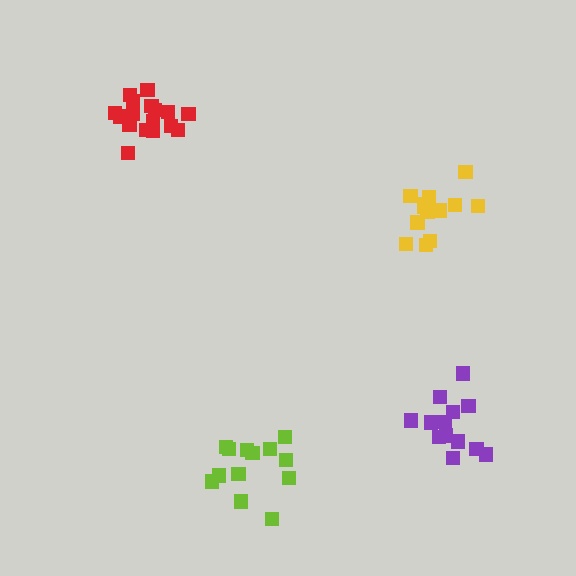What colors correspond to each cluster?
The clusters are colored: purple, yellow, red, lime.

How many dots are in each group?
Group 1: 14 dots, Group 2: 13 dots, Group 3: 17 dots, Group 4: 13 dots (57 total).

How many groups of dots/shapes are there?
There are 4 groups.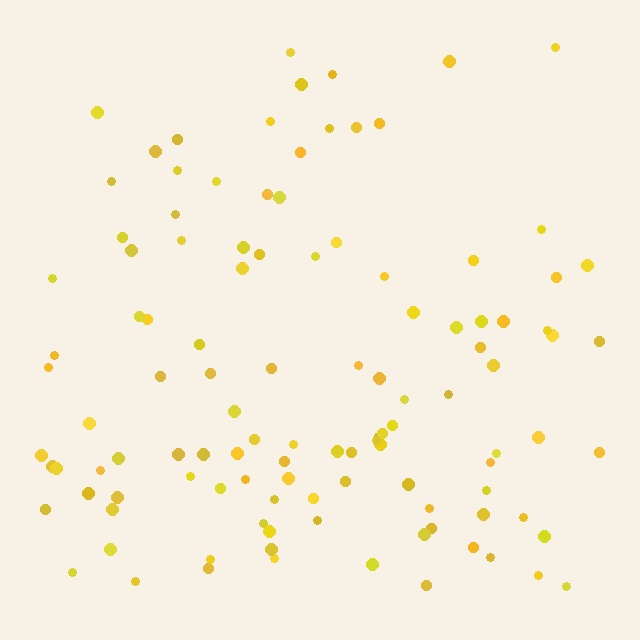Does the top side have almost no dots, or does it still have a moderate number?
Still a moderate number, just noticeably fewer than the bottom.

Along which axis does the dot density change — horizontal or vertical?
Vertical.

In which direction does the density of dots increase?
From top to bottom, with the bottom side densest.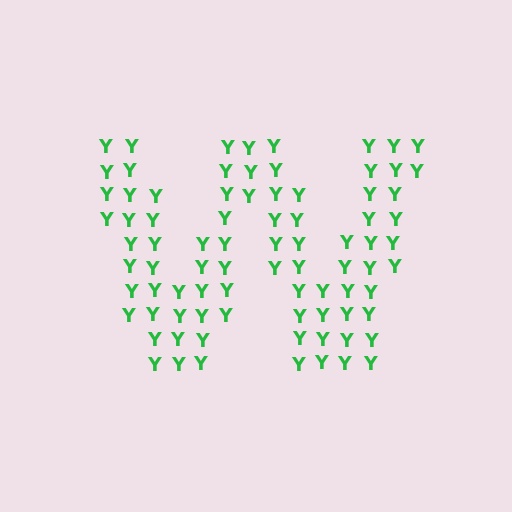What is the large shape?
The large shape is the letter W.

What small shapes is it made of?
It is made of small letter Y's.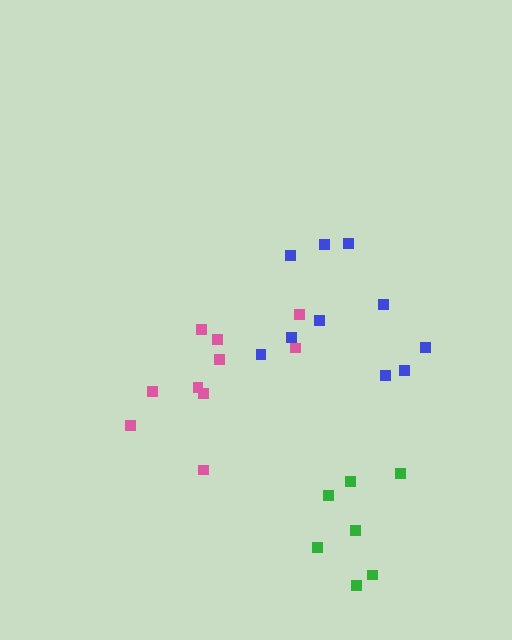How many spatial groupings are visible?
There are 3 spatial groupings.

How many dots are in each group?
Group 1: 7 dots, Group 2: 10 dots, Group 3: 10 dots (27 total).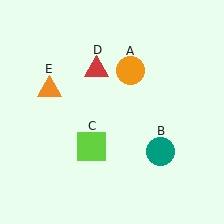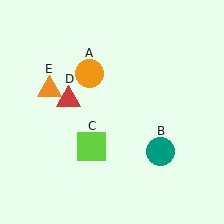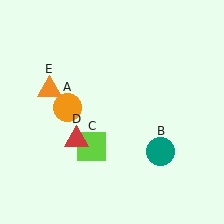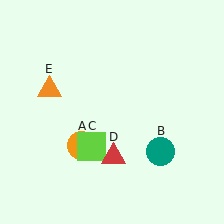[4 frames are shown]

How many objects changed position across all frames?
2 objects changed position: orange circle (object A), red triangle (object D).